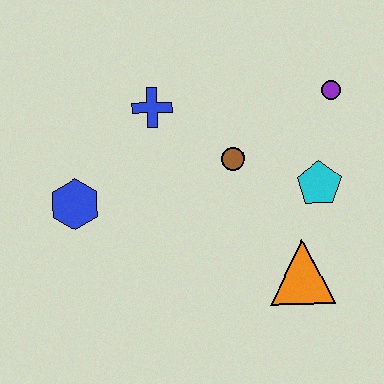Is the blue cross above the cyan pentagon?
Yes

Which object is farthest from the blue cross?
The orange triangle is farthest from the blue cross.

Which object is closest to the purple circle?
The cyan pentagon is closest to the purple circle.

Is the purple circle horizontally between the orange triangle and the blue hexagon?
No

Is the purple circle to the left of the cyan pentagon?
No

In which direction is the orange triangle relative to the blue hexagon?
The orange triangle is to the right of the blue hexagon.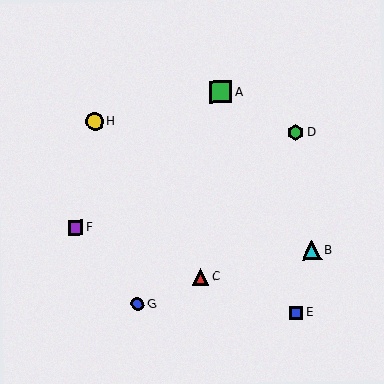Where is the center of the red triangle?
The center of the red triangle is at (200, 277).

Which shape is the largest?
The green square (labeled A) is the largest.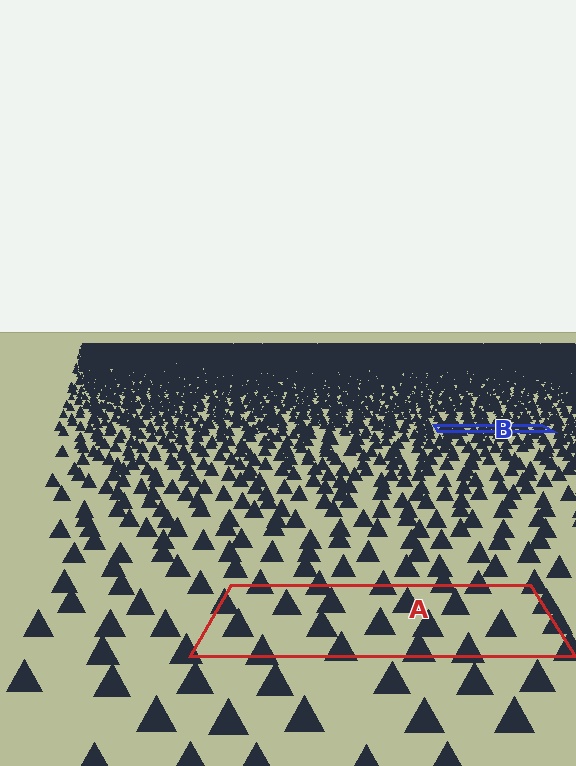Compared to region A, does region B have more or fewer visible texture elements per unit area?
Region B has more texture elements per unit area — they are packed more densely because it is farther away.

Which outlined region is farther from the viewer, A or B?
Region B is farther from the viewer — the texture elements inside it appear smaller and more densely packed.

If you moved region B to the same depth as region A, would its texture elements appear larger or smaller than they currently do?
They would appear larger. At a closer depth, the same texture elements are projected at a bigger on-screen size.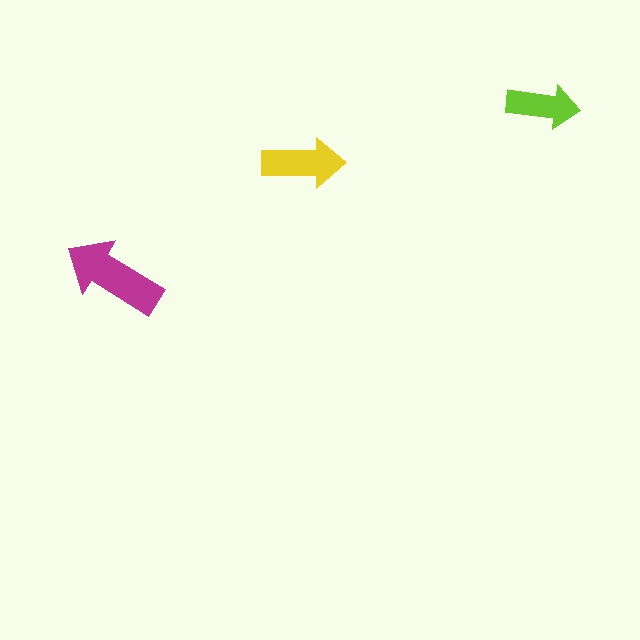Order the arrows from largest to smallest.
the magenta one, the yellow one, the lime one.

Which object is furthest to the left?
The magenta arrow is leftmost.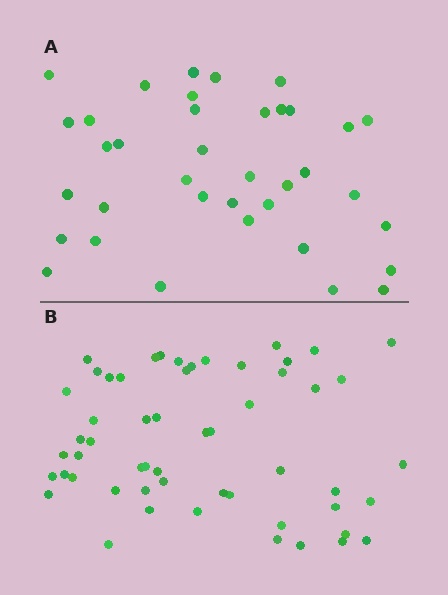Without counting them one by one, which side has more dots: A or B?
Region B (the bottom region) has more dots.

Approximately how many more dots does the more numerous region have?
Region B has approximately 20 more dots than region A.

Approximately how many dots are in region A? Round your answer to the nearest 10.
About 40 dots. (The exact count is 37, which rounds to 40.)